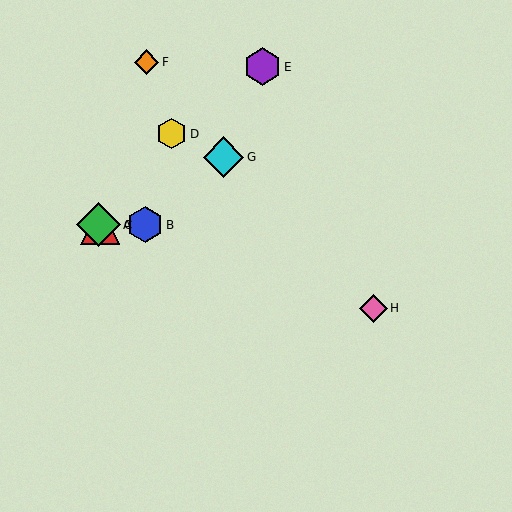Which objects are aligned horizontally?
Objects A, B, C are aligned horizontally.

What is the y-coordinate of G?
Object G is at y≈157.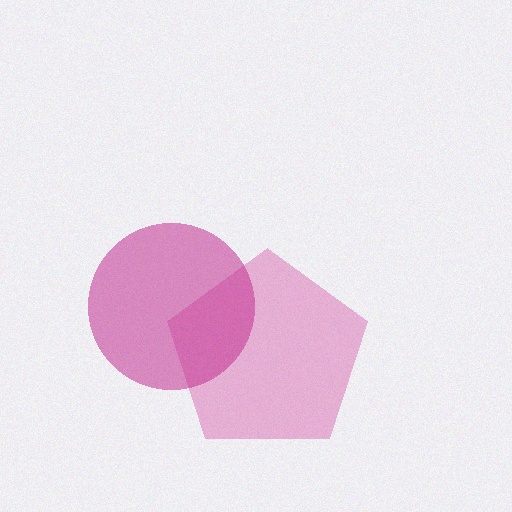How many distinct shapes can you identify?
There are 2 distinct shapes: a pink pentagon, a magenta circle.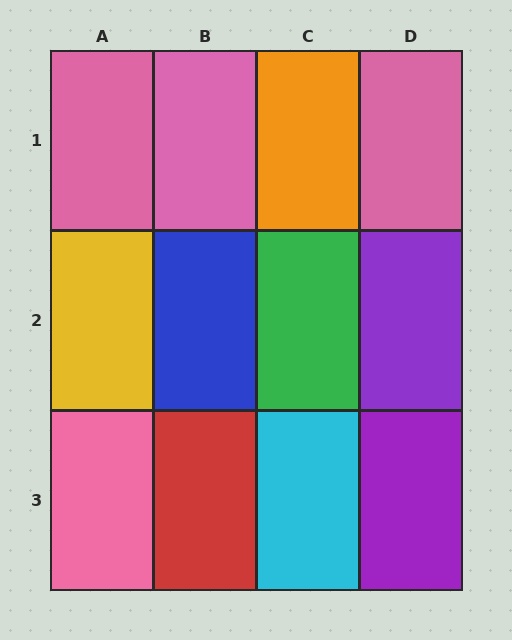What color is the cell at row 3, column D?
Purple.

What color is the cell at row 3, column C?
Cyan.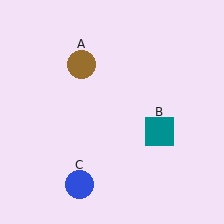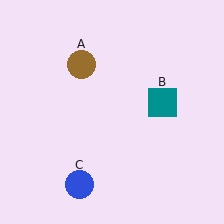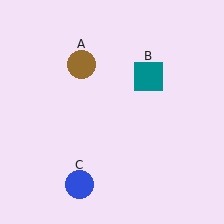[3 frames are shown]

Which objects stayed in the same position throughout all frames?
Brown circle (object A) and blue circle (object C) remained stationary.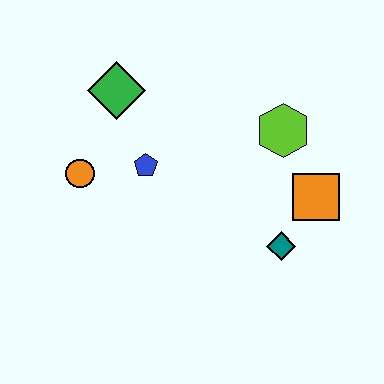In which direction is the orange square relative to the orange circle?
The orange square is to the right of the orange circle.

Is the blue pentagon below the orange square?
No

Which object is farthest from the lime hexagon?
The orange circle is farthest from the lime hexagon.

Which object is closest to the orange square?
The teal diamond is closest to the orange square.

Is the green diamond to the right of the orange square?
No